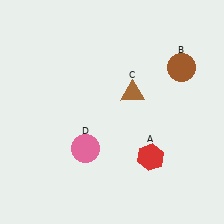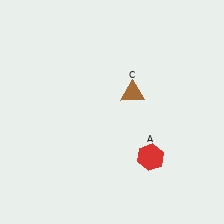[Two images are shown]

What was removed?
The brown circle (B), the pink circle (D) were removed in Image 2.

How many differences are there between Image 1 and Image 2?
There are 2 differences between the two images.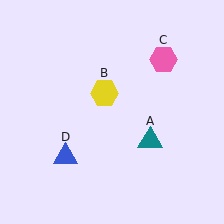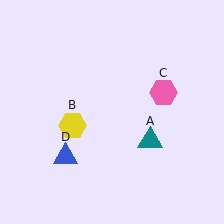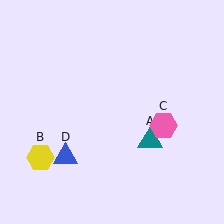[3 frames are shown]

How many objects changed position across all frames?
2 objects changed position: yellow hexagon (object B), pink hexagon (object C).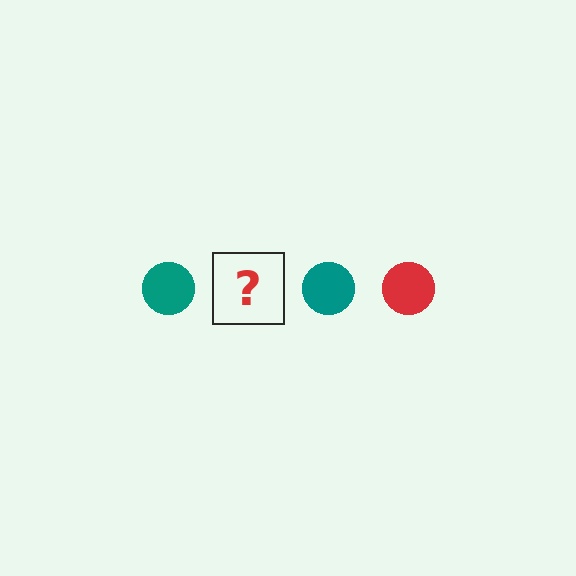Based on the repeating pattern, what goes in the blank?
The blank should be a red circle.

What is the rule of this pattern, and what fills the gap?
The rule is that the pattern cycles through teal, red circles. The gap should be filled with a red circle.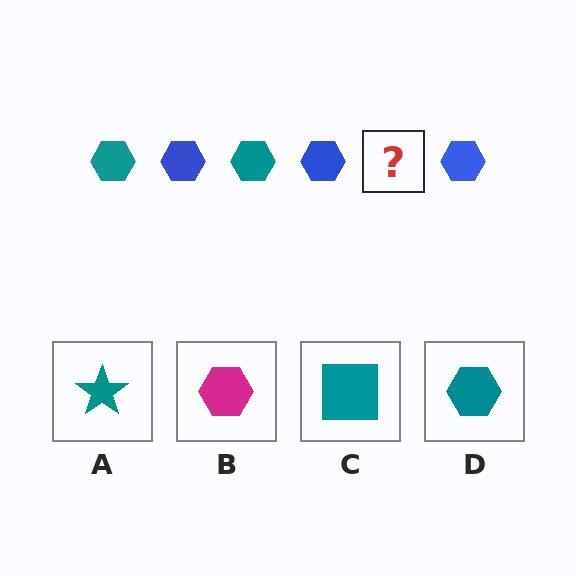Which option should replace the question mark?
Option D.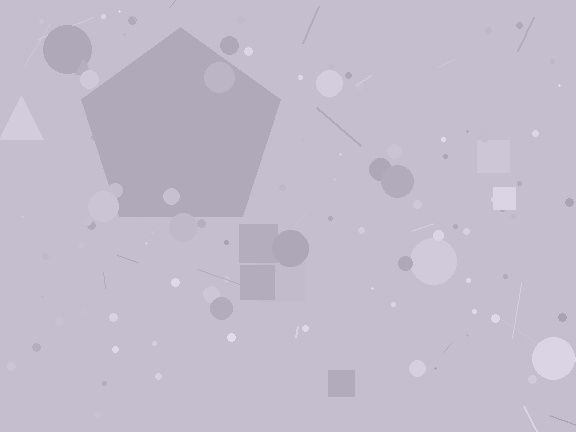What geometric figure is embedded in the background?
A pentagon is embedded in the background.